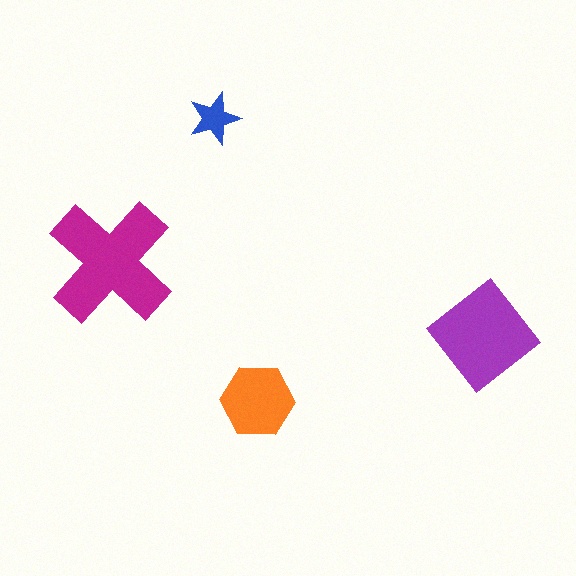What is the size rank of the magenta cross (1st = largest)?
1st.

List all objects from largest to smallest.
The magenta cross, the purple diamond, the orange hexagon, the blue star.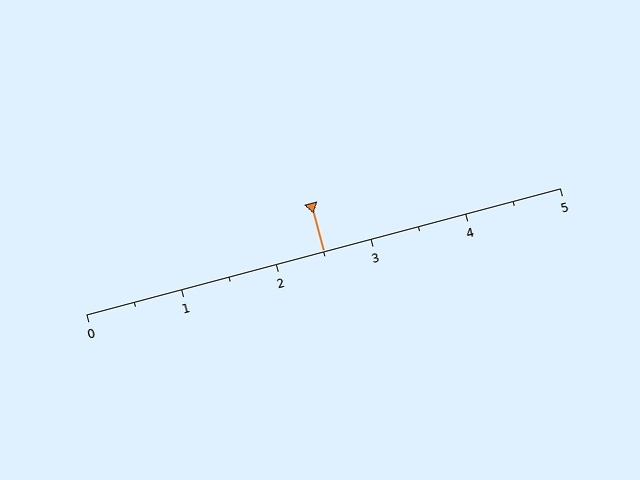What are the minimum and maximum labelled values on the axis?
The axis runs from 0 to 5.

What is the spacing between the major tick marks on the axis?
The major ticks are spaced 1 apart.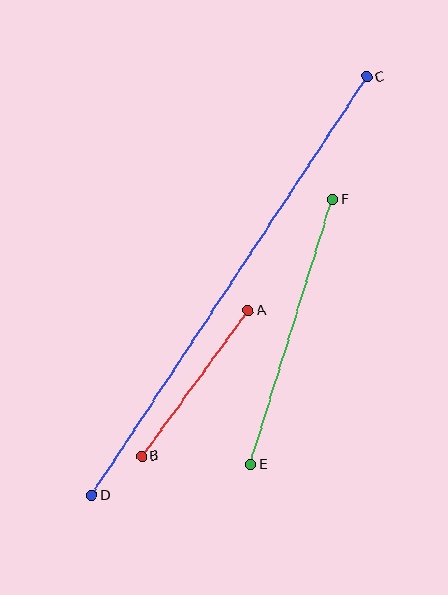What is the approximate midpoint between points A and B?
The midpoint is at approximately (195, 383) pixels.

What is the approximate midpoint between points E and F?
The midpoint is at approximately (292, 332) pixels.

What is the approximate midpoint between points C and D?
The midpoint is at approximately (229, 286) pixels.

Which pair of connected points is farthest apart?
Points C and D are farthest apart.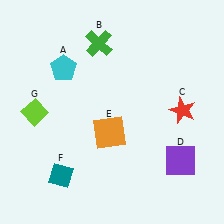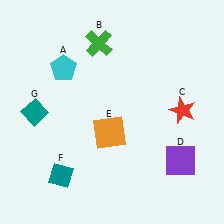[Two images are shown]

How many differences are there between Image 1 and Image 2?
There is 1 difference between the two images.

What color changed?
The diamond (G) changed from lime in Image 1 to teal in Image 2.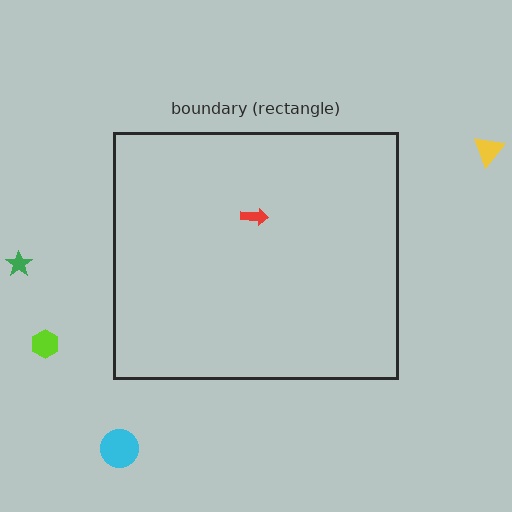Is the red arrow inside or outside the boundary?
Inside.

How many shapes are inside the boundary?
1 inside, 4 outside.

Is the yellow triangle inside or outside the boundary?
Outside.